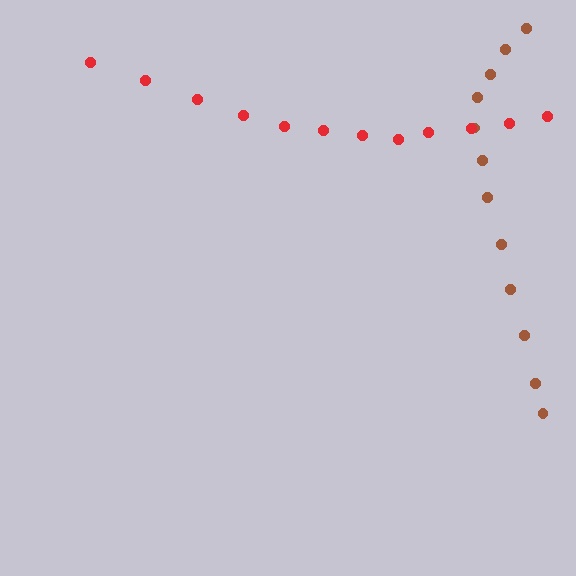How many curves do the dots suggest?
There are 2 distinct paths.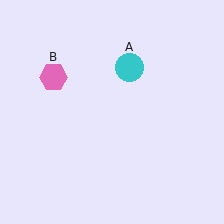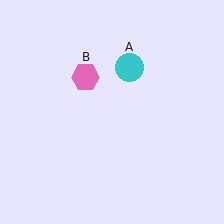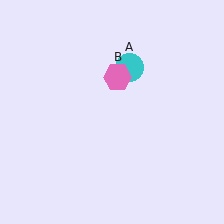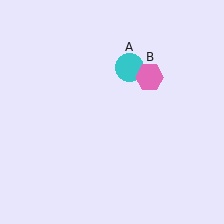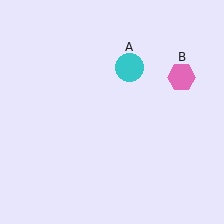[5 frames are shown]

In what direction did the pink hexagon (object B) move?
The pink hexagon (object B) moved right.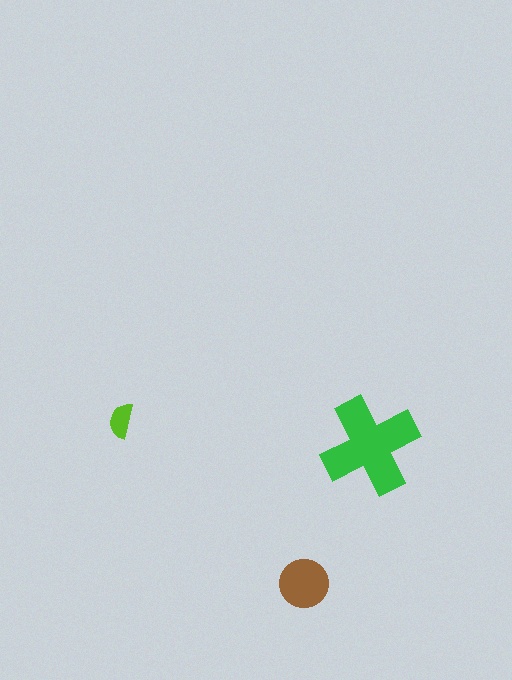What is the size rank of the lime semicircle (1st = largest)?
3rd.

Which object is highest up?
The lime semicircle is topmost.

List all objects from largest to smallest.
The green cross, the brown circle, the lime semicircle.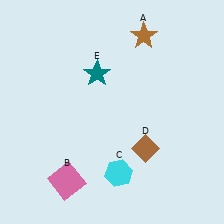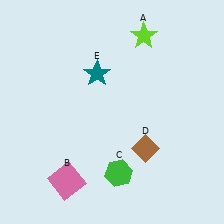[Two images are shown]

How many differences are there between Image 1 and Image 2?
There are 2 differences between the two images.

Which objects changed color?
A changed from brown to lime. C changed from cyan to green.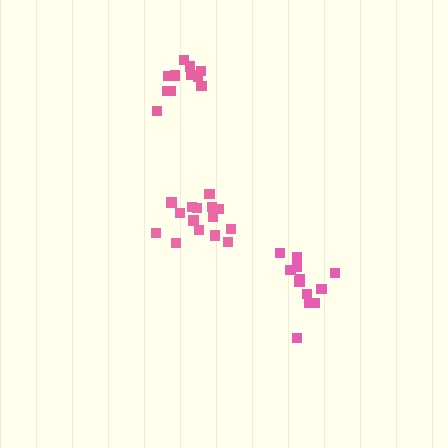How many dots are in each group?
Group 1: 12 dots, Group 2: 15 dots, Group 3: 11 dots (38 total).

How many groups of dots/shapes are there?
There are 3 groups.